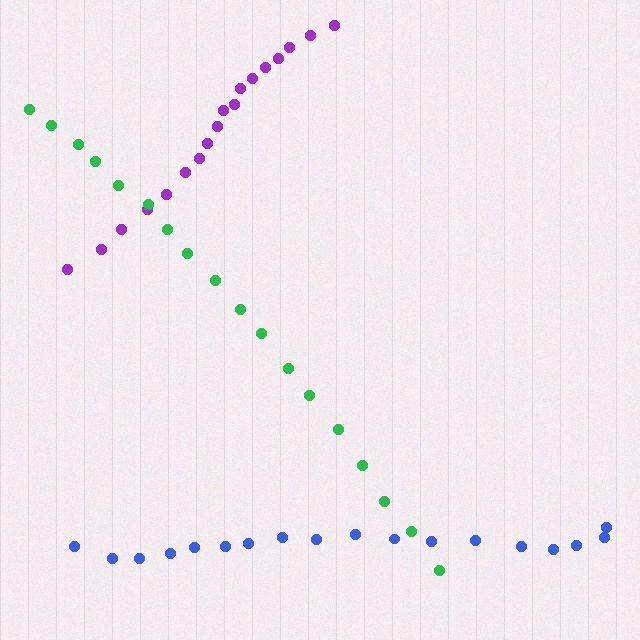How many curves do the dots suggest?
There are 3 distinct paths.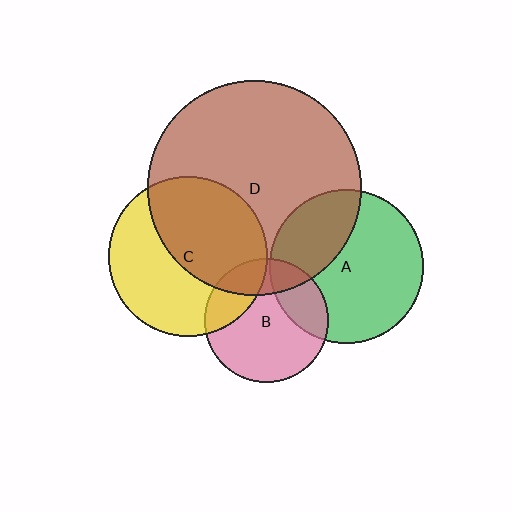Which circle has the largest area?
Circle D (brown).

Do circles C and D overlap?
Yes.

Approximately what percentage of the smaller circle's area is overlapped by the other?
Approximately 50%.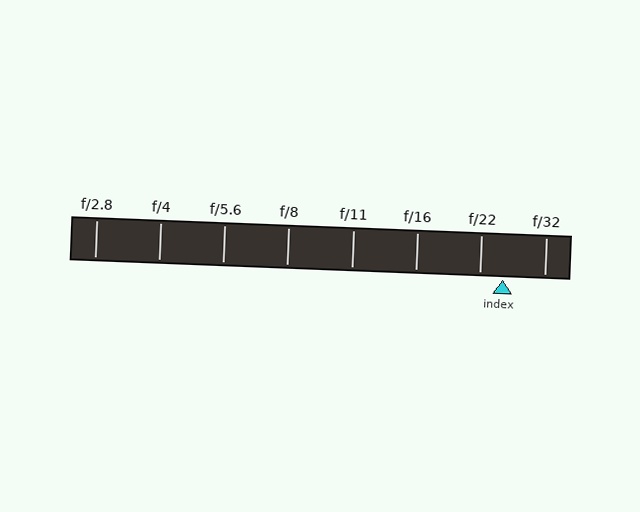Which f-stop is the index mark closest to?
The index mark is closest to f/22.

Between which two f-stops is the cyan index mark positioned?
The index mark is between f/22 and f/32.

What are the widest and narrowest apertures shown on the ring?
The widest aperture shown is f/2.8 and the narrowest is f/32.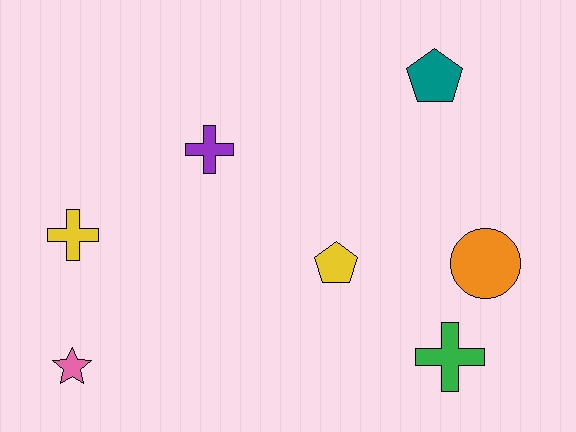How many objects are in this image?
There are 7 objects.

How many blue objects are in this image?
There are no blue objects.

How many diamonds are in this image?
There are no diamonds.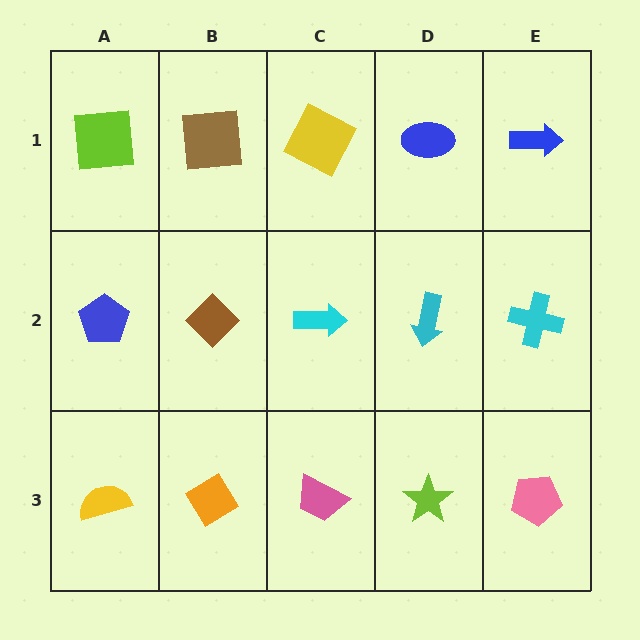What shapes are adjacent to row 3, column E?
A cyan cross (row 2, column E), a lime star (row 3, column D).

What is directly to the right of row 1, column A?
A brown square.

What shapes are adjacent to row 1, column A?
A blue pentagon (row 2, column A), a brown square (row 1, column B).